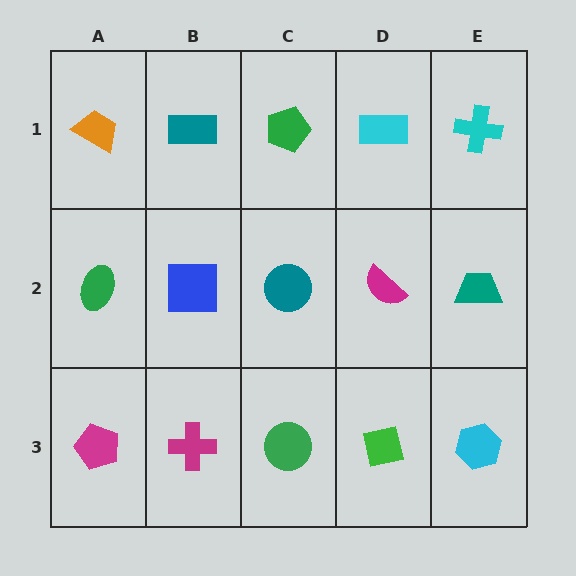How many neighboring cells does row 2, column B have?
4.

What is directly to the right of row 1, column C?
A cyan rectangle.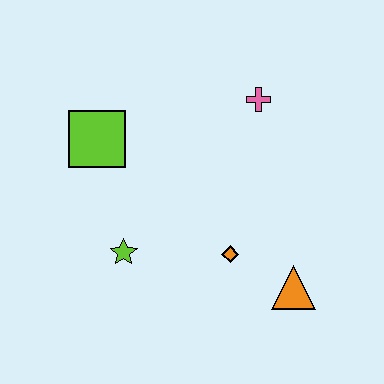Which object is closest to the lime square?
The lime star is closest to the lime square.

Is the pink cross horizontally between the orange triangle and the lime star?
Yes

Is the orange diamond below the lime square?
Yes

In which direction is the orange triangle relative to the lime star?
The orange triangle is to the right of the lime star.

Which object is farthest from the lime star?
The pink cross is farthest from the lime star.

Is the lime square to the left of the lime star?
Yes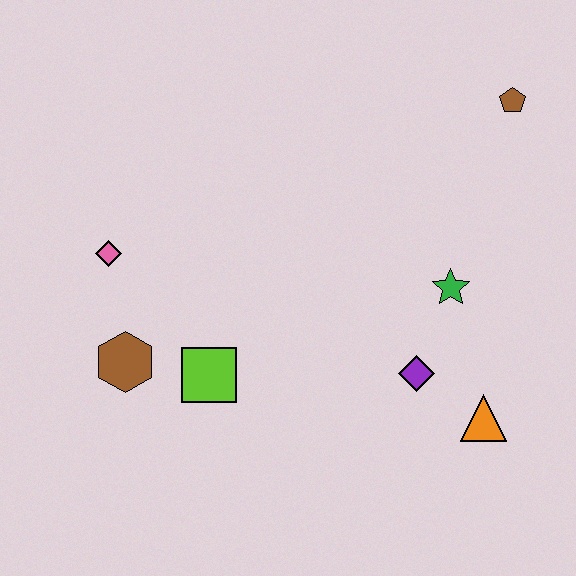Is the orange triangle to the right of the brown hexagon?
Yes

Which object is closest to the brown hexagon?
The lime square is closest to the brown hexagon.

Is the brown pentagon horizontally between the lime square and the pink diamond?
No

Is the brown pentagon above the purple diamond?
Yes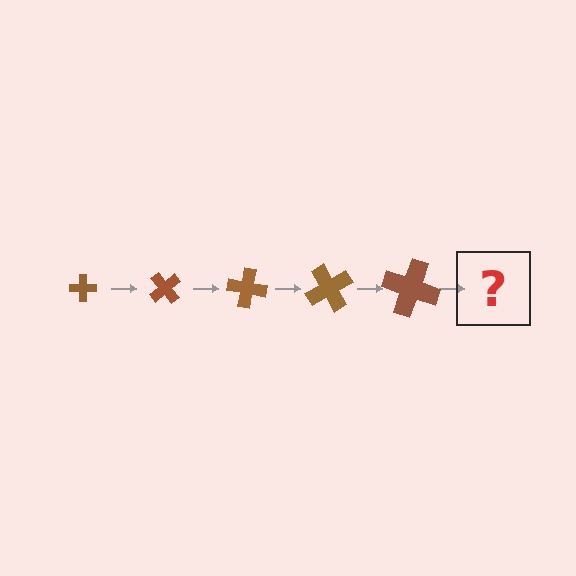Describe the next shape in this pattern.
It should be a cross, larger than the previous one and rotated 250 degrees from the start.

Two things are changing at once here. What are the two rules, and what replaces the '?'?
The two rules are that the cross grows larger each step and it rotates 50 degrees each step. The '?' should be a cross, larger than the previous one and rotated 250 degrees from the start.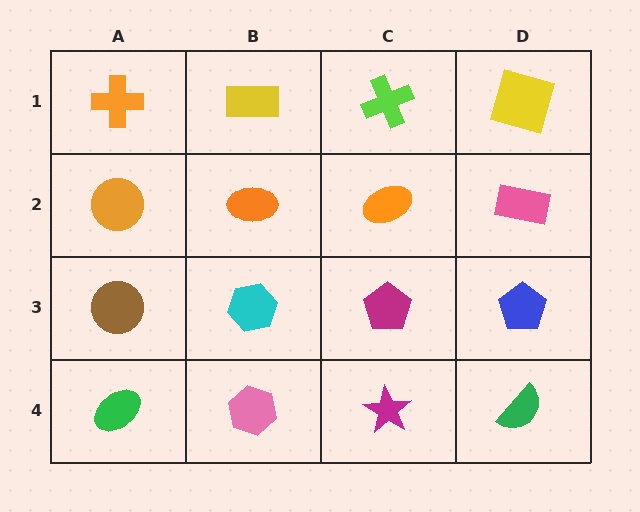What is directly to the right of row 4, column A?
A pink hexagon.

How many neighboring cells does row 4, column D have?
2.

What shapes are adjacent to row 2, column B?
A yellow rectangle (row 1, column B), a cyan hexagon (row 3, column B), an orange circle (row 2, column A), an orange ellipse (row 2, column C).